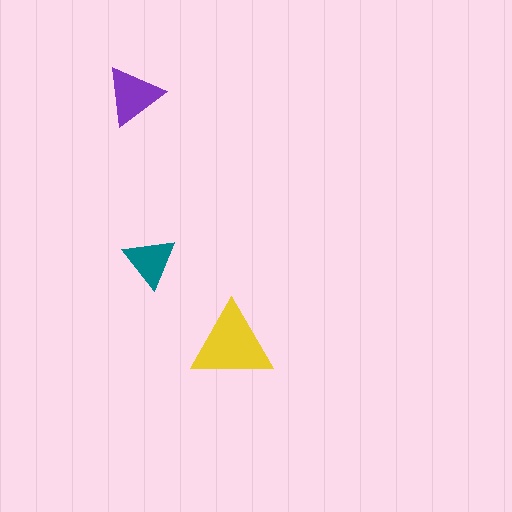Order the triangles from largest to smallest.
the yellow one, the purple one, the teal one.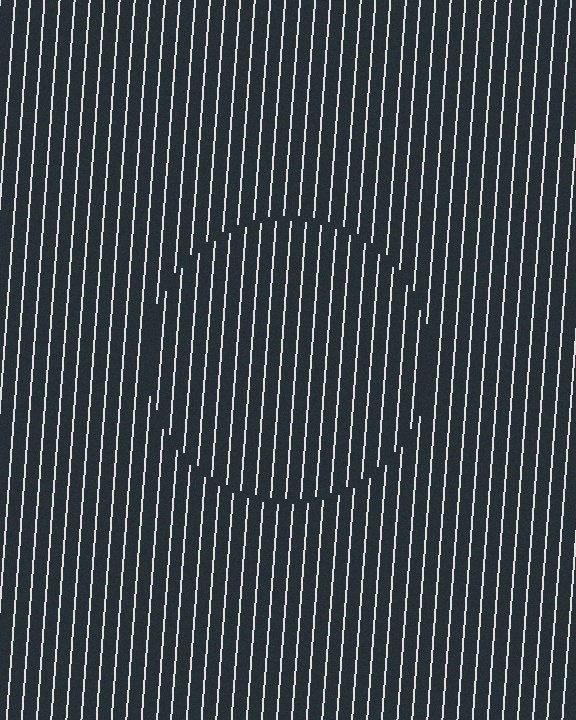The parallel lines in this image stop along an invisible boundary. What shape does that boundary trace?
An illusory circle. The interior of the shape contains the same grating, shifted by half a period — the contour is defined by the phase discontinuity where line-ends from the inner and outer gratings abut.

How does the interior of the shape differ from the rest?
The interior of the shape contains the same grating, shifted by half a period — the contour is defined by the phase discontinuity where line-ends from the inner and outer gratings abut.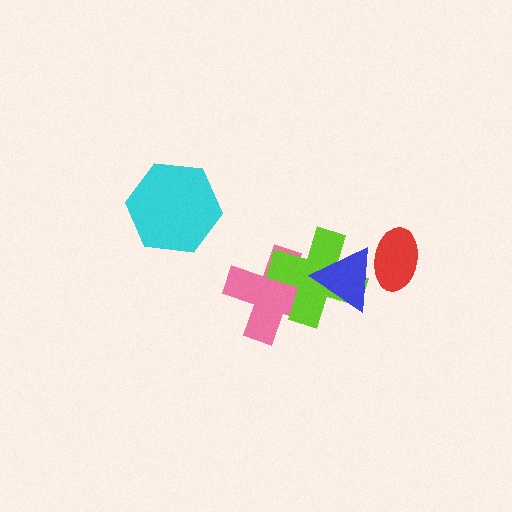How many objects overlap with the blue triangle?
3 objects overlap with the blue triangle.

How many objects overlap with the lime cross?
2 objects overlap with the lime cross.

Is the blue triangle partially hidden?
No, no other shape covers it.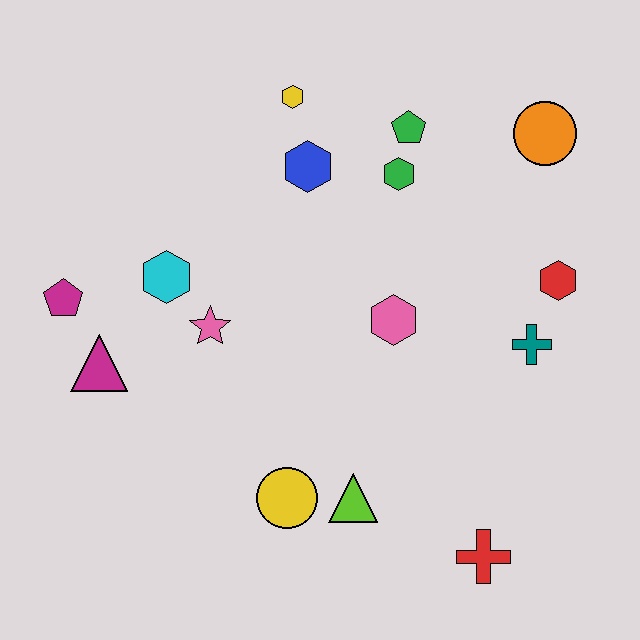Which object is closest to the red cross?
The lime triangle is closest to the red cross.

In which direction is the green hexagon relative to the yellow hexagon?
The green hexagon is to the right of the yellow hexagon.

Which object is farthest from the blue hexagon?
The red cross is farthest from the blue hexagon.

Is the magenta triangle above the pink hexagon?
No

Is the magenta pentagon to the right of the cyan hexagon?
No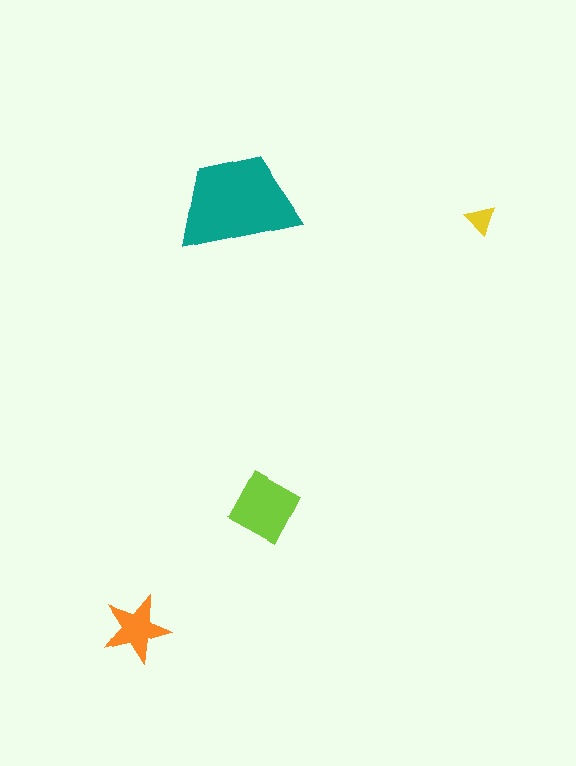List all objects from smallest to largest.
The yellow triangle, the orange star, the lime square, the teal trapezoid.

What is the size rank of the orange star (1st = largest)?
3rd.